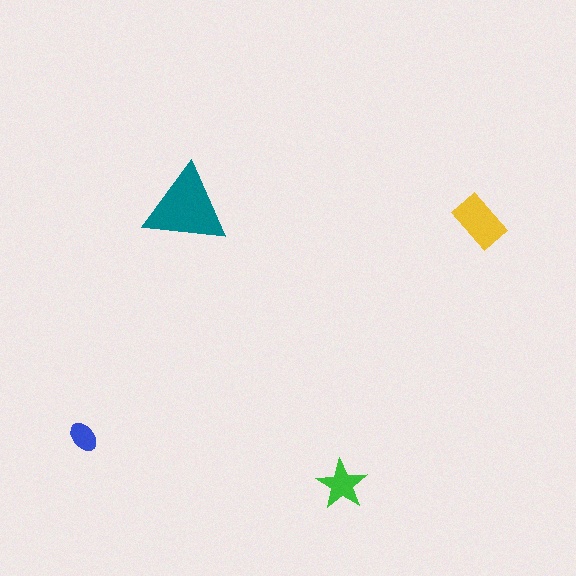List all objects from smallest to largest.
The blue ellipse, the green star, the yellow rectangle, the teal triangle.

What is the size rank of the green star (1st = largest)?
3rd.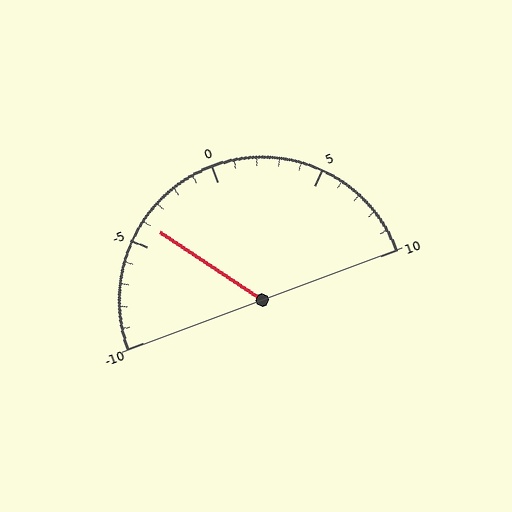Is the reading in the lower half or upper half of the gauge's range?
The reading is in the lower half of the range (-10 to 10).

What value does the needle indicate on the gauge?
The needle indicates approximately -4.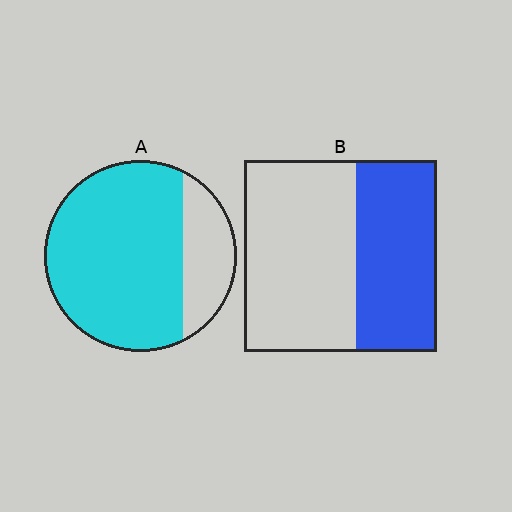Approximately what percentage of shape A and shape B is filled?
A is approximately 75% and B is approximately 40%.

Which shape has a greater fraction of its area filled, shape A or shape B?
Shape A.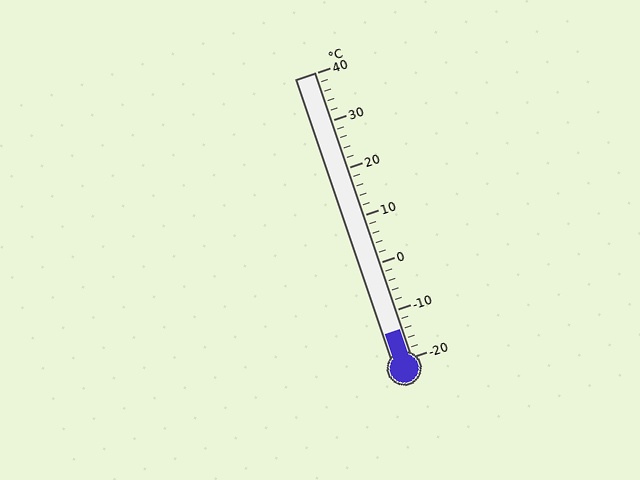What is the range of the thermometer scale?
The thermometer scale ranges from -20°C to 40°C.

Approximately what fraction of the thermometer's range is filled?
The thermometer is filled to approximately 10% of its range.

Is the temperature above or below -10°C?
The temperature is below -10°C.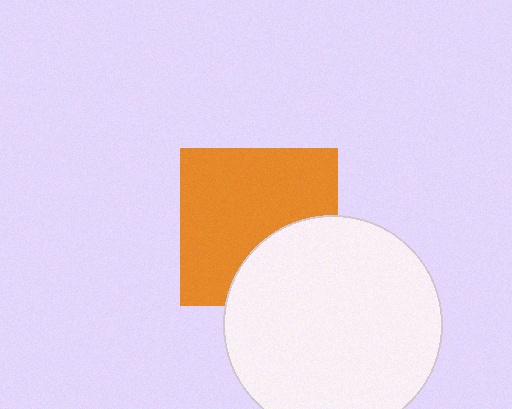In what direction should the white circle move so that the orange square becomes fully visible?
The white circle should move down. That is the shortest direction to clear the overlap and leave the orange square fully visible.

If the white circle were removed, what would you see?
You would see the complete orange square.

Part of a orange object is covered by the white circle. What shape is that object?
It is a square.